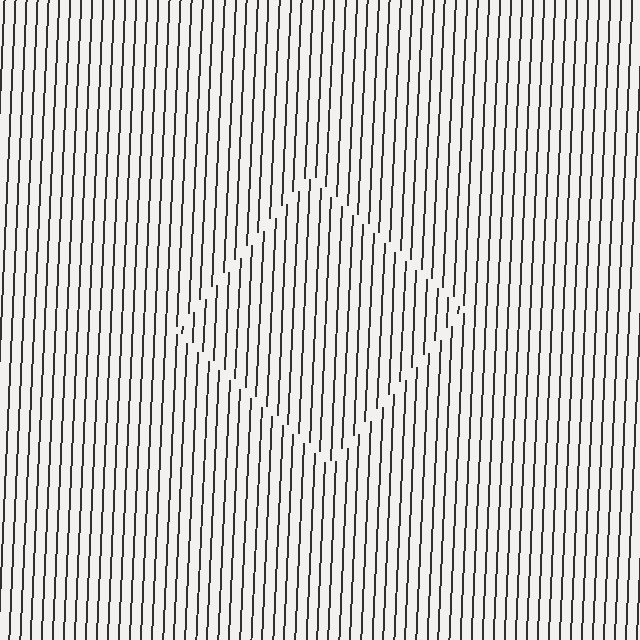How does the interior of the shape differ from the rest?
The interior of the shape contains the same grating, shifted by half a period — the contour is defined by the phase discontinuity where line-ends from the inner and outer gratings abut.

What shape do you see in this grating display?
An illusory square. The interior of the shape contains the same grating, shifted by half a period — the contour is defined by the phase discontinuity where line-ends from the inner and outer gratings abut.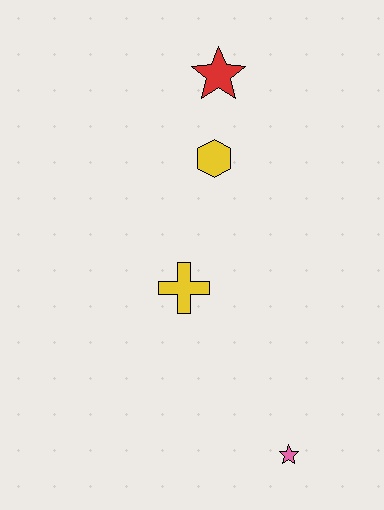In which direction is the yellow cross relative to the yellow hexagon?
The yellow cross is below the yellow hexagon.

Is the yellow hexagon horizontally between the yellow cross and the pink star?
Yes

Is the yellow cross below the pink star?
No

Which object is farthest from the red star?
The pink star is farthest from the red star.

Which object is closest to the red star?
The yellow hexagon is closest to the red star.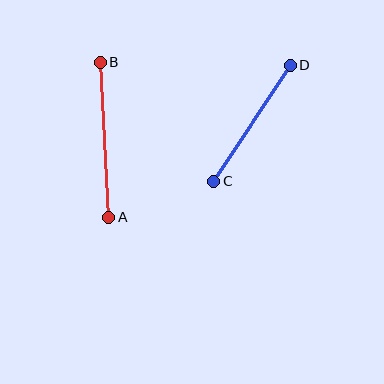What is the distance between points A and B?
The distance is approximately 155 pixels.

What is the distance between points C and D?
The distance is approximately 139 pixels.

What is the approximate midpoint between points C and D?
The midpoint is at approximately (252, 123) pixels.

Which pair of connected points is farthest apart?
Points A and B are farthest apart.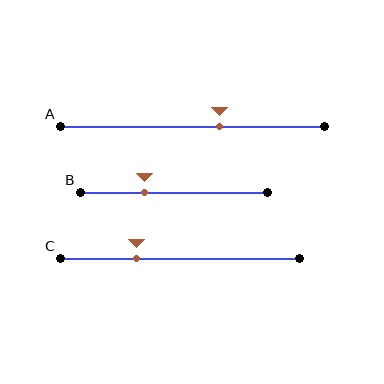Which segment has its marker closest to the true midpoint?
Segment A has its marker closest to the true midpoint.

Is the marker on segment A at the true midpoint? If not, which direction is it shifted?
No, the marker on segment A is shifted to the right by about 10% of the segment length.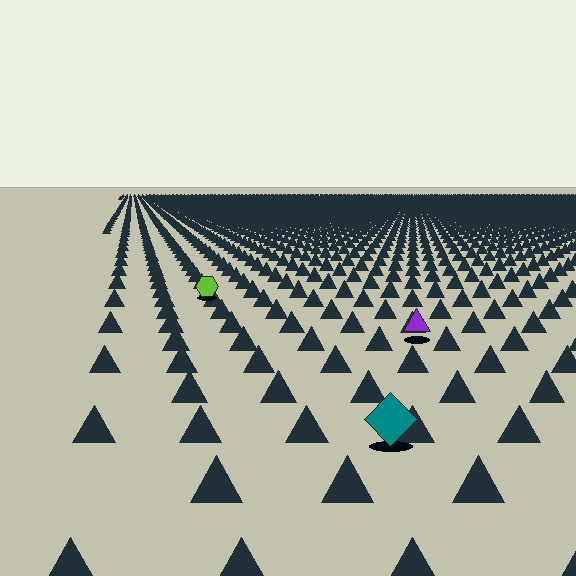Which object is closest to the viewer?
The teal diamond is closest. The texture marks near it are larger and more spread out.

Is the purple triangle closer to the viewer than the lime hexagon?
Yes. The purple triangle is closer — you can tell from the texture gradient: the ground texture is coarser near it.